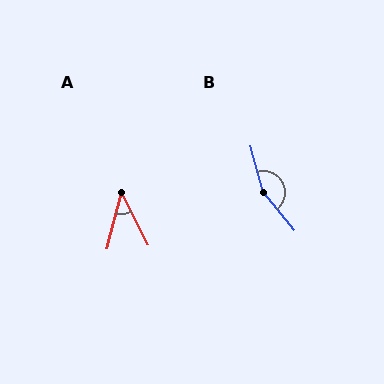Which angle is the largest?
B, at approximately 155 degrees.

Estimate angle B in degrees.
Approximately 155 degrees.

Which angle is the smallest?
A, at approximately 42 degrees.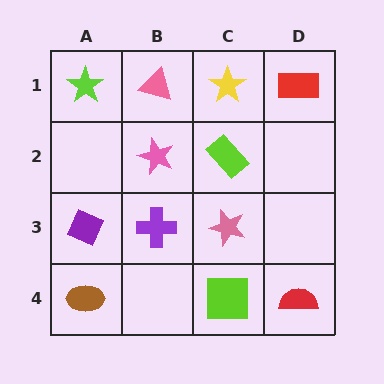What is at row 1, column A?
A lime star.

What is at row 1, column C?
A yellow star.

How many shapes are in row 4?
3 shapes.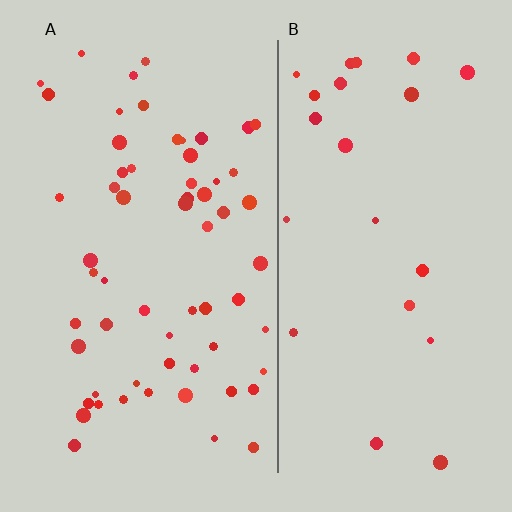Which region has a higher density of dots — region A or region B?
A (the left).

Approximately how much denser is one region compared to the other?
Approximately 2.7× — region A over region B.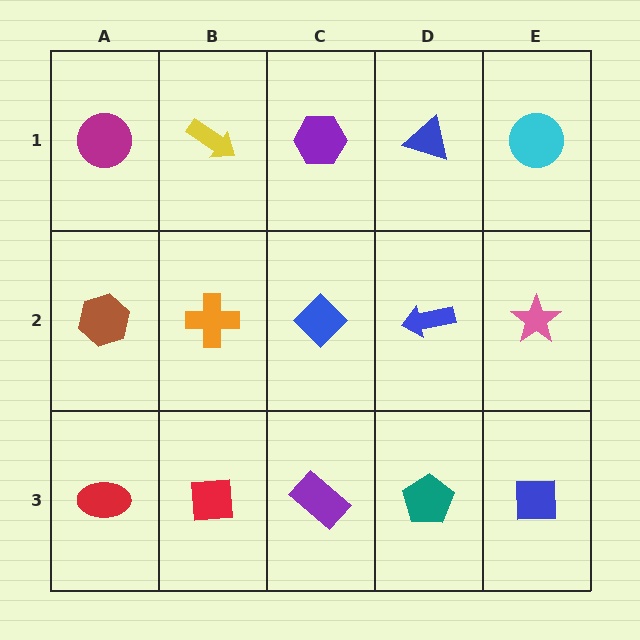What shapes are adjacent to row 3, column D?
A blue arrow (row 2, column D), a purple rectangle (row 3, column C), a blue square (row 3, column E).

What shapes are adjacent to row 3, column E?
A pink star (row 2, column E), a teal pentagon (row 3, column D).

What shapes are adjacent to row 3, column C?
A blue diamond (row 2, column C), a red square (row 3, column B), a teal pentagon (row 3, column D).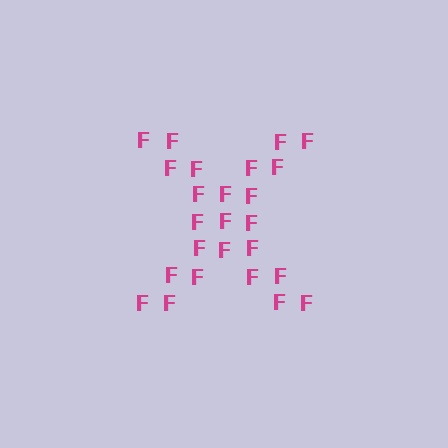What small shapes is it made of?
It is made of small letter F's.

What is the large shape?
The large shape is the letter X.